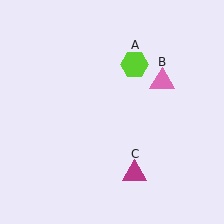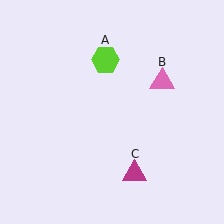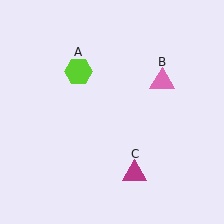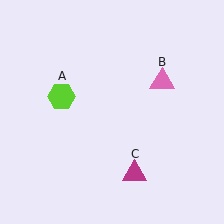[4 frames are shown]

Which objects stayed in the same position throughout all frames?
Pink triangle (object B) and magenta triangle (object C) remained stationary.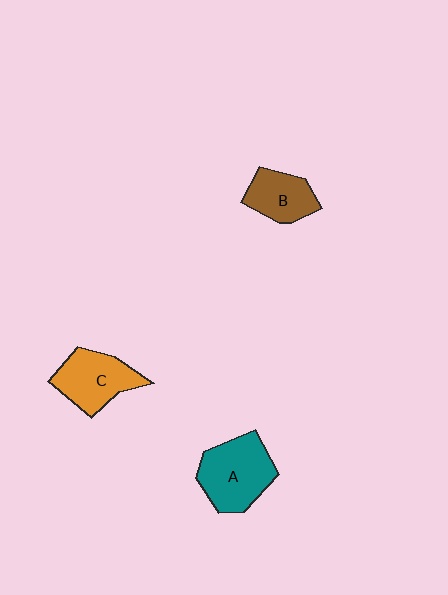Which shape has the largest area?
Shape A (teal).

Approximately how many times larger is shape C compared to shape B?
Approximately 1.3 times.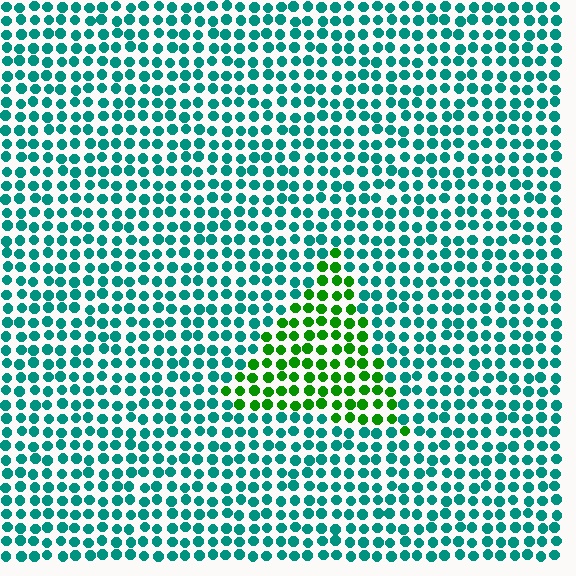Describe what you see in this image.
The image is filled with small teal elements in a uniform arrangement. A triangle-shaped region is visible where the elements are tinted to a slightly different hue, forming a subtle color boundary.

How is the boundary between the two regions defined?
The boundary is defined purely by a slight shift in hue (about 55 degrees). Spacing, size, and orientation are identical on both sides.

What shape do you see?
I see a triangle.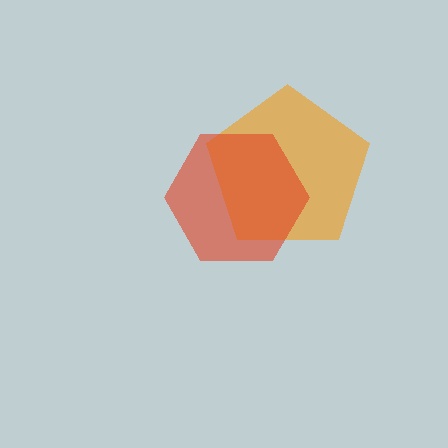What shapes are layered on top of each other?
The layered shapes are: an orange pentagon, a red hexagon.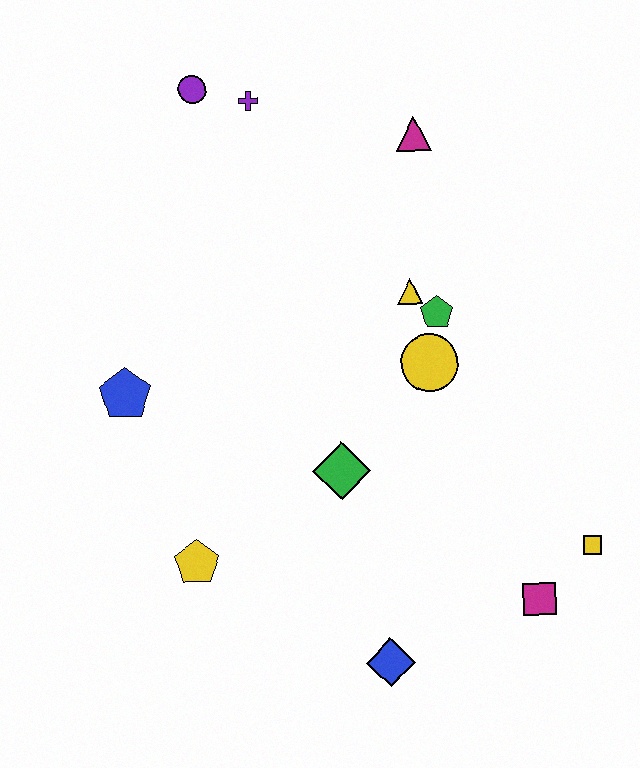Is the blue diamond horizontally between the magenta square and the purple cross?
Yes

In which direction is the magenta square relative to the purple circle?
The magenta square is below the purple circle.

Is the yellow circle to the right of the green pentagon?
No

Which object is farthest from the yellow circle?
The purple circle is farthest from the yellow circle.